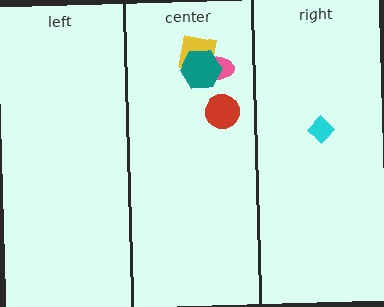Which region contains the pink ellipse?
The center region.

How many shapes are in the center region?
4.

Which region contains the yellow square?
The center region.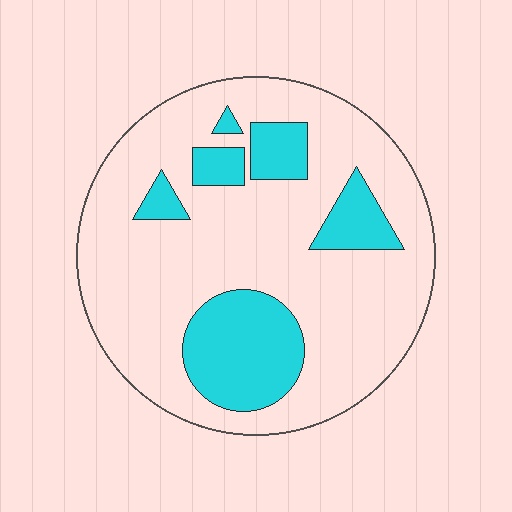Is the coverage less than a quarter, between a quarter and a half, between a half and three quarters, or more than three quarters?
Less than a quarter.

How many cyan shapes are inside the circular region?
6.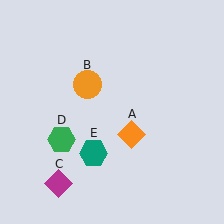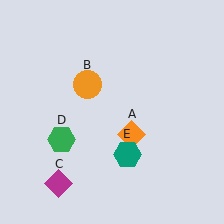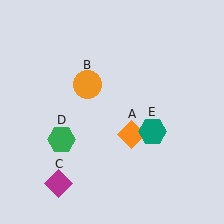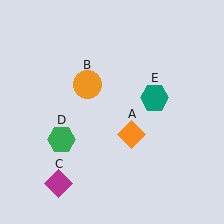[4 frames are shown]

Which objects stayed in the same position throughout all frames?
Orange diamond (object A) and orange circle (object B) and magenta diamond (object C) and green hexagon (object D) remained stationary.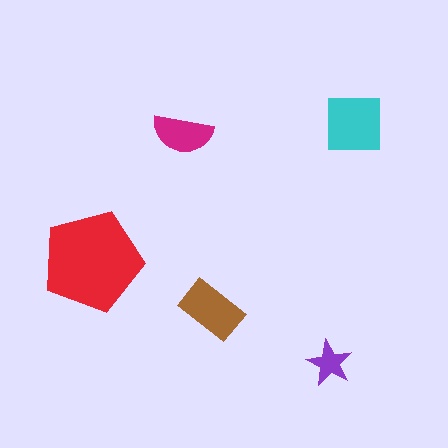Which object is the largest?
The red pentagon.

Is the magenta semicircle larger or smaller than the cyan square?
Smaller.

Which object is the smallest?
The purple star.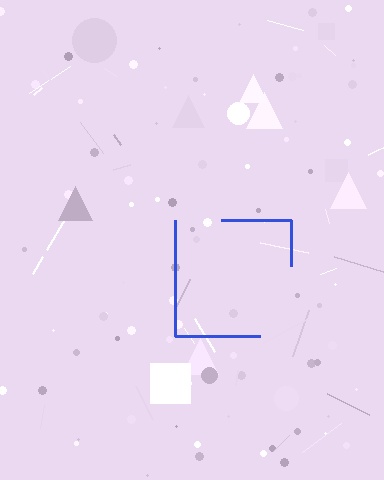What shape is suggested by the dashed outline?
The dashed outline suggests a square.